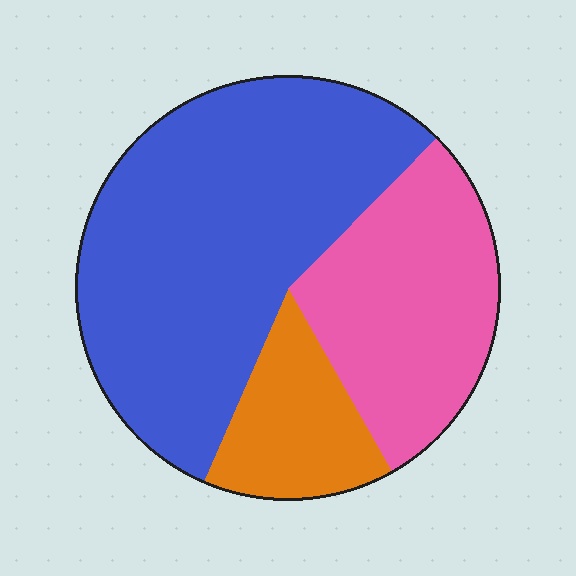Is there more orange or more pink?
Pink.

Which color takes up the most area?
Blue, at roughly 55%.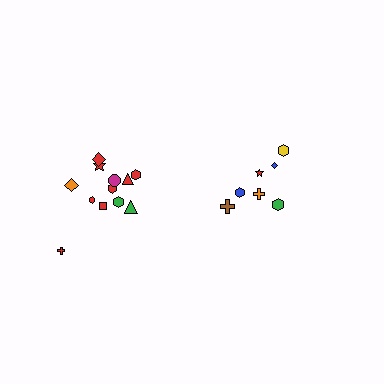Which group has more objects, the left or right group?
The left group.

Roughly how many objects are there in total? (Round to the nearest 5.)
Roughly 20 objects in total.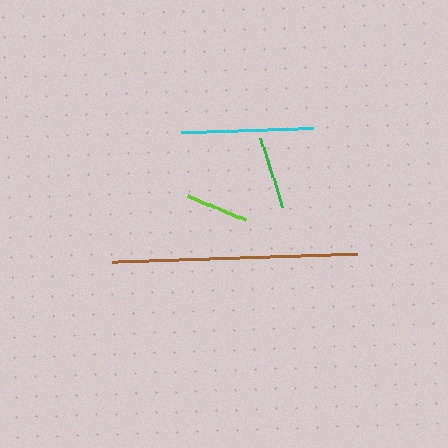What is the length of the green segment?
The green segment is approximately 73 pixels long.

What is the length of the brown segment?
The brown segment is approximately 245 pixels long.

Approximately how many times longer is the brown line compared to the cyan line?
The brown line is approximately 1.9 times the length of the cyan line.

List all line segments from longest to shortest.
From longest to shortest: brown, cyan, green, lime.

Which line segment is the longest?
The brown line is the longest at approximately 245 pixels.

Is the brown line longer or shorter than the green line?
The brown line is longer than the green line.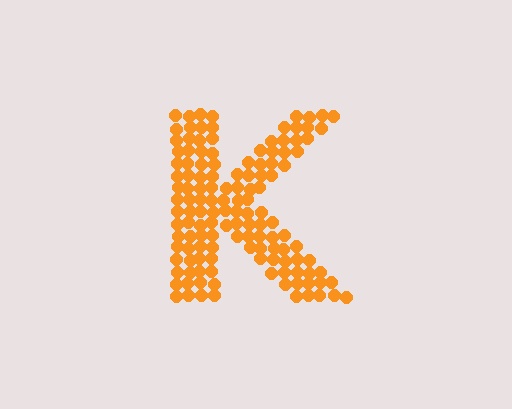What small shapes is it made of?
It is made of small circles.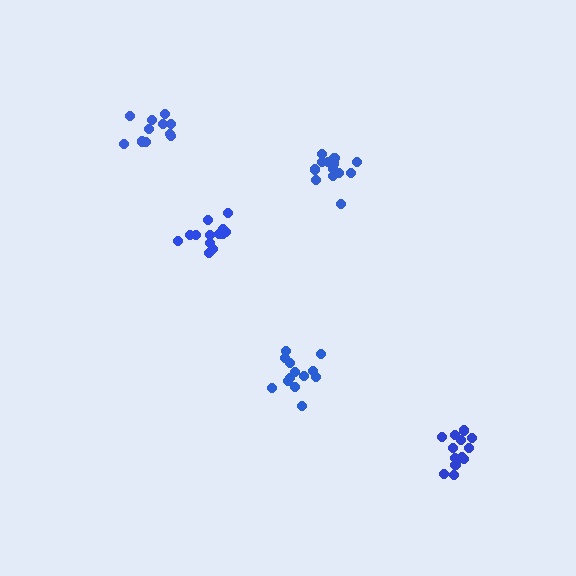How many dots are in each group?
Group 1: 13 dots, Group 2: 16 dots, Group 3: 11 dots, Group 4: 14 dots, Group 5: 13 dots (67 total).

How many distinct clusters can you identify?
There are 5 distinct clusters.